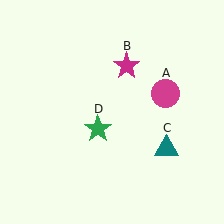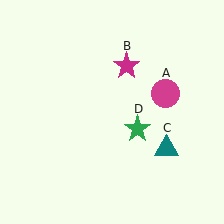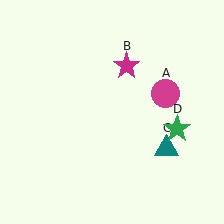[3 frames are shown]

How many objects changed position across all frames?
1 object changed position: green star (object D).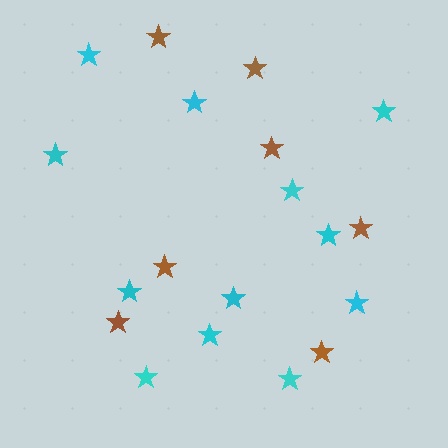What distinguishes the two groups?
There are 2 groups: one group of cyan stars (12) and one group of brown stars (7).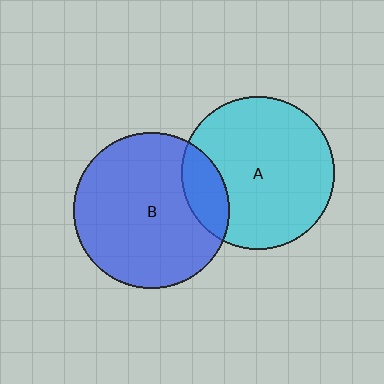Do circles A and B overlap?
Yes.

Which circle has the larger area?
Circle B (blue).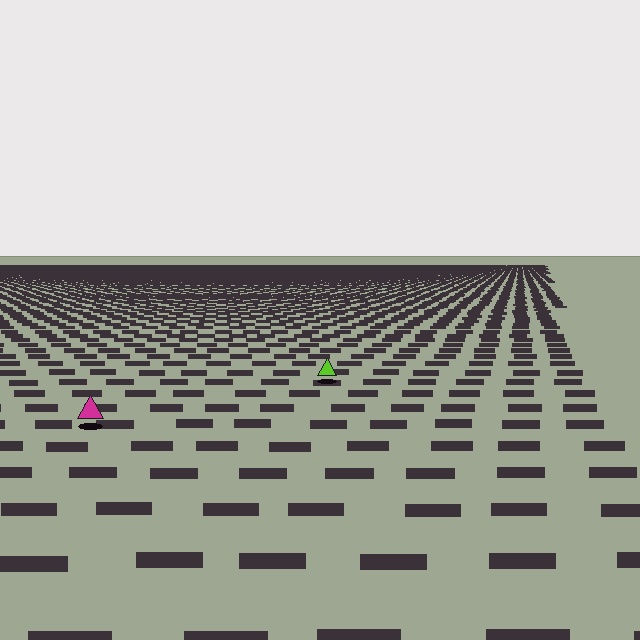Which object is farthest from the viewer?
The lime triangle is farthest from the viewer. It appears smaller and the ground texture around it is denser.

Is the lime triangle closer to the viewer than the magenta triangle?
No. The magenta triangle is closer — you can tell from the texture gradient: the ground texture is coarser near it.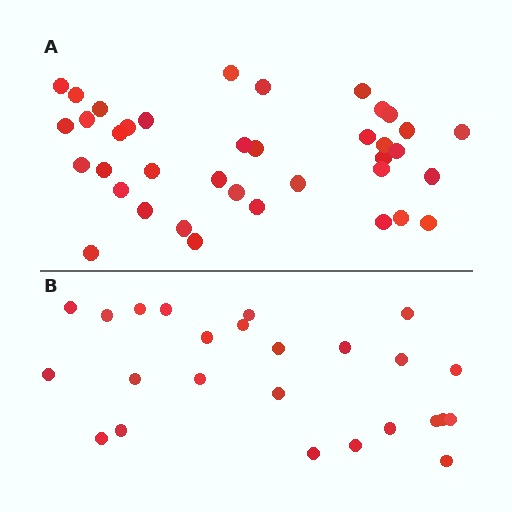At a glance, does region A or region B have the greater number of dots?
Region A (the top region) has more dots.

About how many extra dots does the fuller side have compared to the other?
Region A has approximately 15 more dots than region B.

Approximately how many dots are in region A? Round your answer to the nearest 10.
About 40 dots. (The exact count is 38, which rounds to 40.)